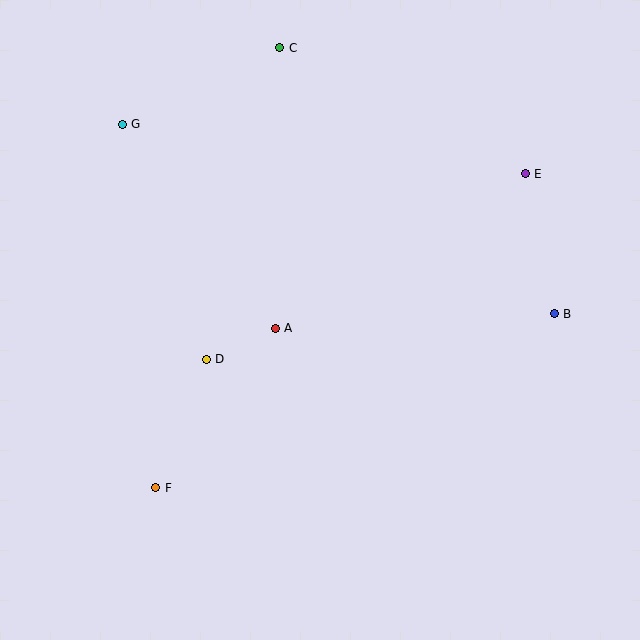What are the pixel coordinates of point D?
Point D is at (206, 359).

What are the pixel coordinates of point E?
Point E is at (525, 174).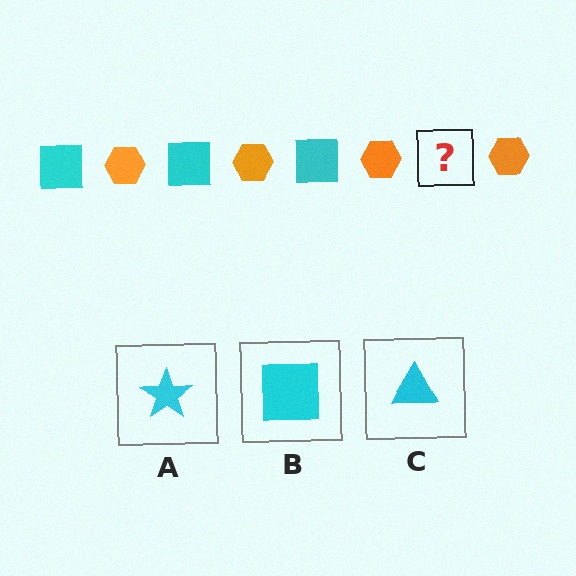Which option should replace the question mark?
Option B.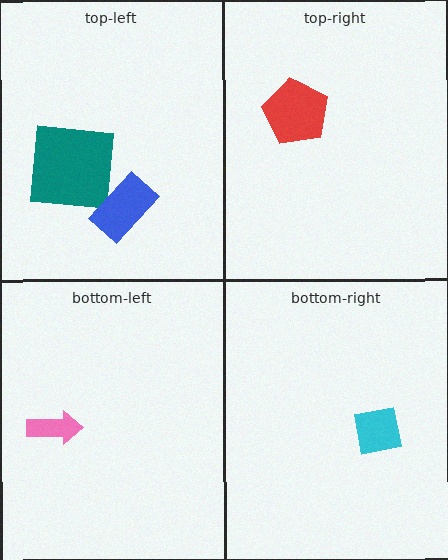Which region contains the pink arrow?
The bottom-left region.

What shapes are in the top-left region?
The teal square, the blue rectangle.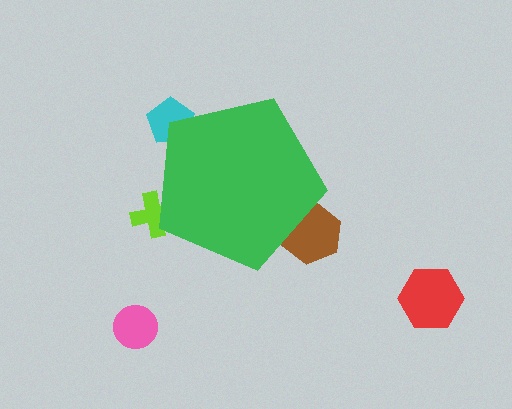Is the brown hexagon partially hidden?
Yes, the brown hexagon is partially hidden behind the green pentagon.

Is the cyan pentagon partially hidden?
Yes, the cyan pentagon is partially hidden behind the green pentagon.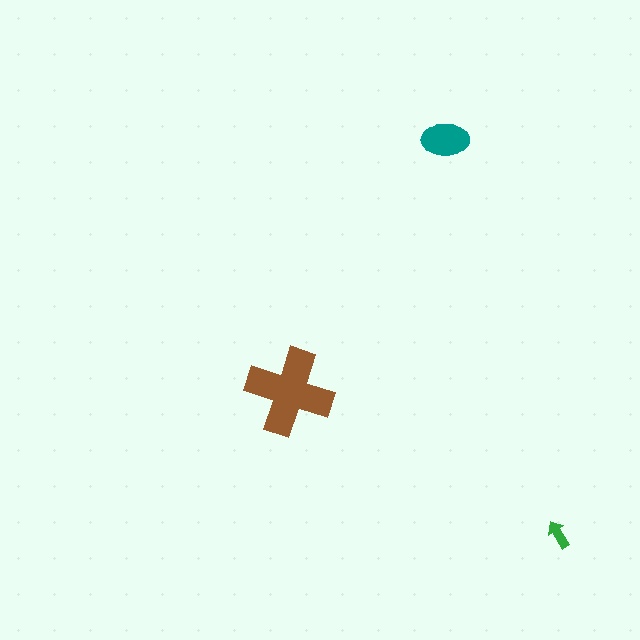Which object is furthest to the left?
The brown cross is leftmost.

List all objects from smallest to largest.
The green arrow, the teal ellipse, the brown cross.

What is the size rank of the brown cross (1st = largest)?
1st.